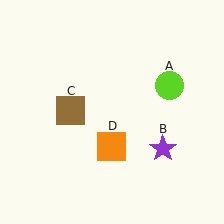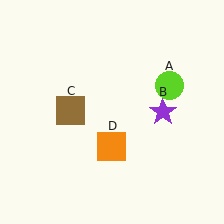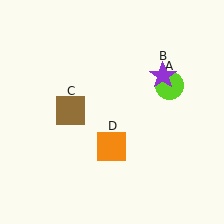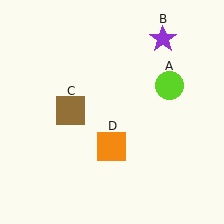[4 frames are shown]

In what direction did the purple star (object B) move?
The purple star (object B) moved up.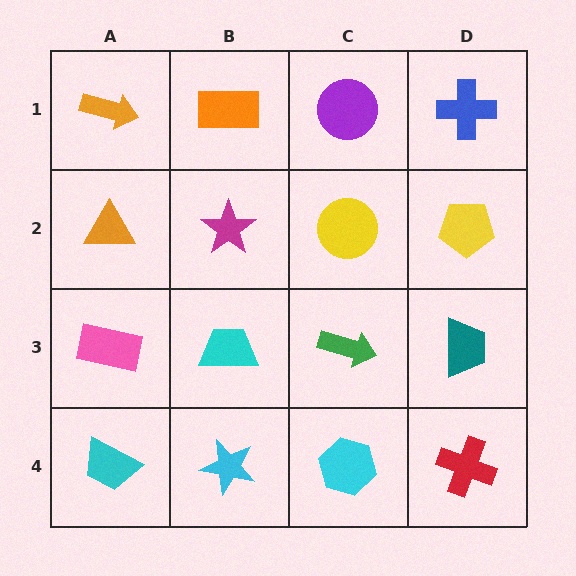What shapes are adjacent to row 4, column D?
A teal trapezoid (row 3, column D), a cyan hexagon (row 4, column C).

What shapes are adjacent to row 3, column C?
A yellow circle (row 2, column C), a cyan hexagon (row 4, column C), a cyan trapezoid (row 3, column B), a teal trapezoid (row 3, column D).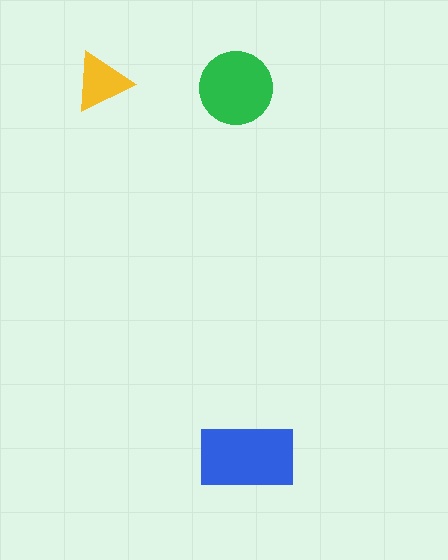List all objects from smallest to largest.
The yellow triangle, the green circle, the blue rectangle.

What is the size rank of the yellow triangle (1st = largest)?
3rd.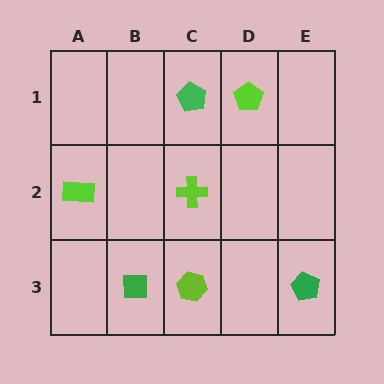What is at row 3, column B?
A green square.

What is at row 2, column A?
A lime rectangle.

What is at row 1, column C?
A green pentagon.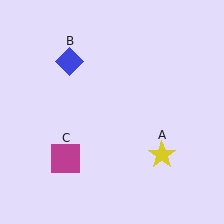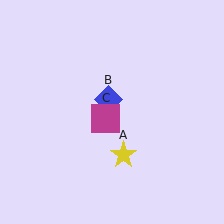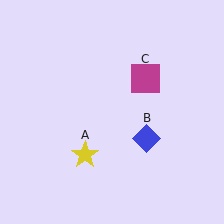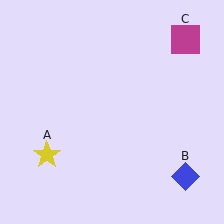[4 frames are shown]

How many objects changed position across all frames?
3 objects changed position: yellow star (object A), blue diamond (object B), magenta square (object C).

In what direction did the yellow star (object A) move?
The yellow star (object A) moved left.